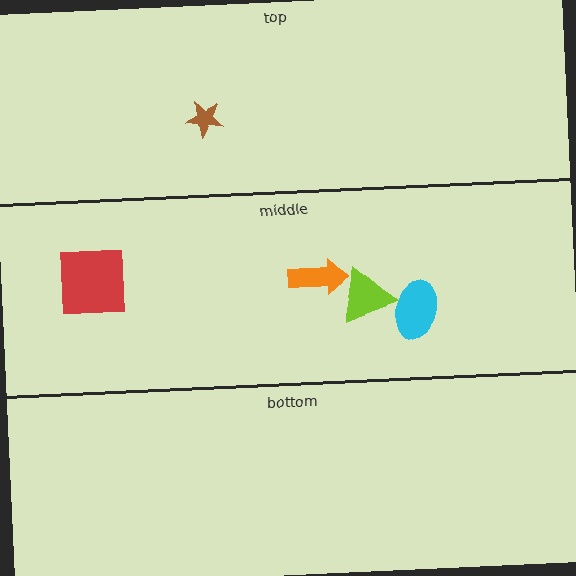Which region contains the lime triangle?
The middle region.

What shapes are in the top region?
The brown star.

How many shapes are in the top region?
1.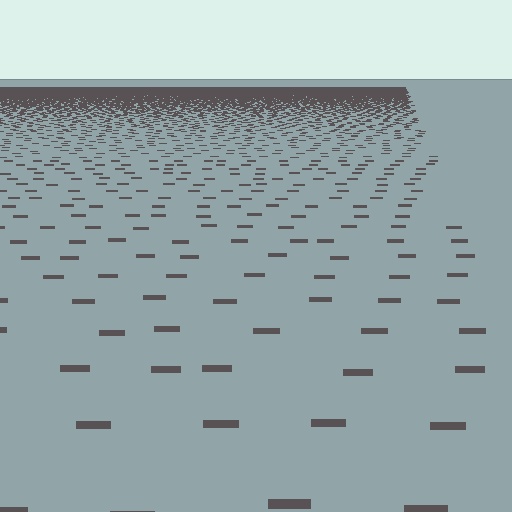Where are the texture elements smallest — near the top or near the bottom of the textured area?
Near the top.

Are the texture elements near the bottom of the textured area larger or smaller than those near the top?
Larger. Near the bottom, elements are closer to the viewer and appear at a bigger on-screen size.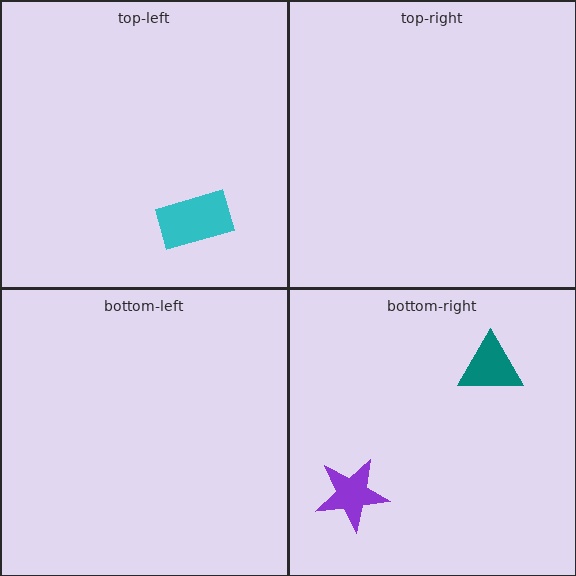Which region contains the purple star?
The bottom-right region.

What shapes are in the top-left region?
The cyan rectangle.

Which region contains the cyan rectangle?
The top-left region.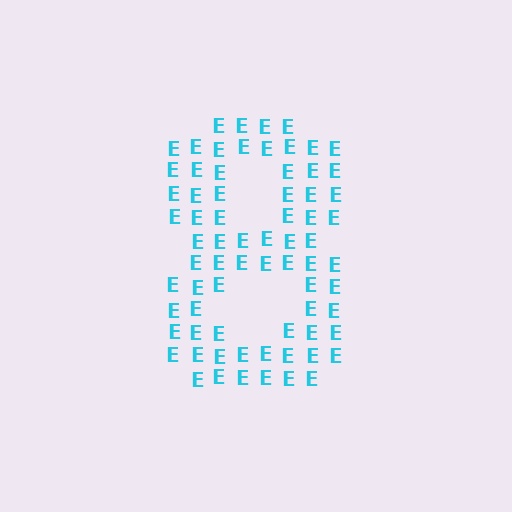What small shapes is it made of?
It is made of small letter E's.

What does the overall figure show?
The overall figure shows the digit 8.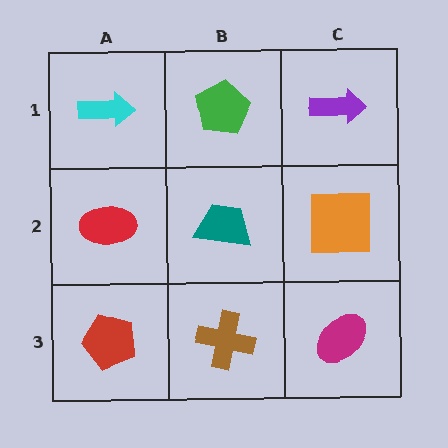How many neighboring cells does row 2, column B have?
4.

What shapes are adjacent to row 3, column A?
A red ellipse (row 2, column A), a brown cross (row 3, column B).